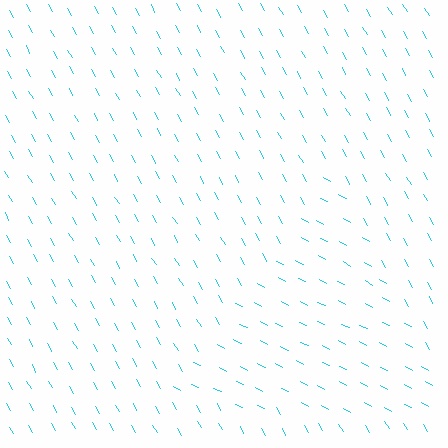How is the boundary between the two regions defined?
The boundary is defined purely by a change in line orientation (approximately 32 degrees difference). All lines are the same color and thickness.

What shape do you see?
I see a triangle.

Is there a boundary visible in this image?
Yes, there is a texture boundary formed by a change in line orientation.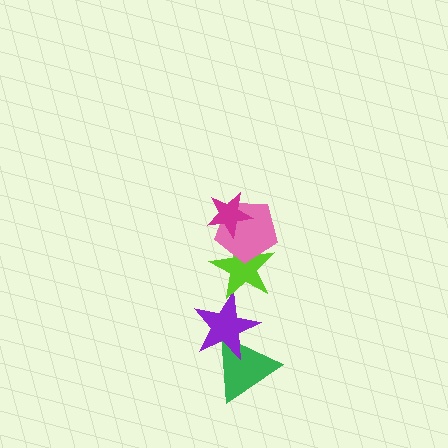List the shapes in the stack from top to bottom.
From top to bottom: the magenta star, the pink pentagon, the lime star, the purple star, the green triangle.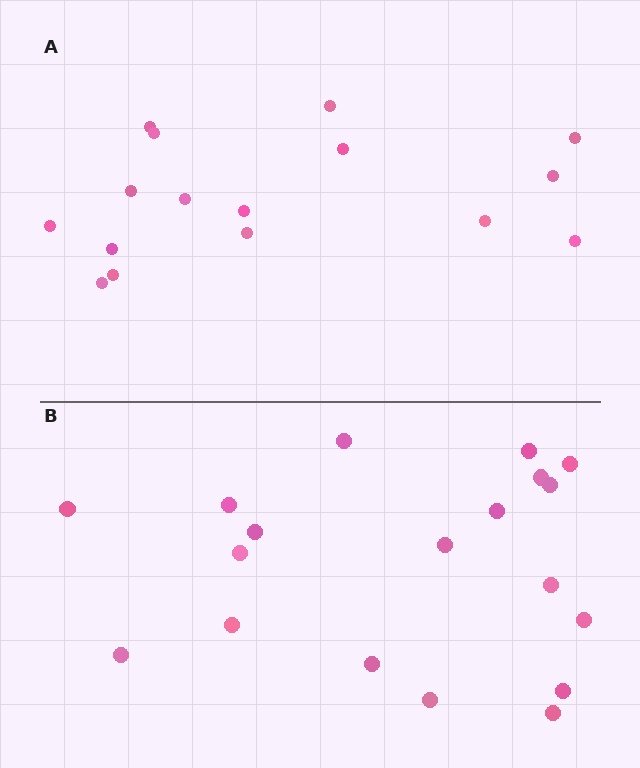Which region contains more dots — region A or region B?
Region B (the bottom region) has more dots.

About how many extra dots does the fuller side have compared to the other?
Region B has just a few more — roughly 2 or 3 more dots than region A.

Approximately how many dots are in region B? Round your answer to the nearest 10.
About 20 dots. (The exact count is 19, which rounds to 20.)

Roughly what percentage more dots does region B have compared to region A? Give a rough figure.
About 20% more.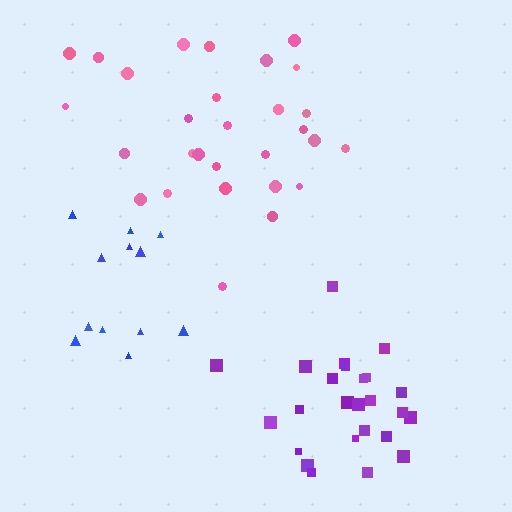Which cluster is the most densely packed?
Purple.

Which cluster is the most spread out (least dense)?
Blue.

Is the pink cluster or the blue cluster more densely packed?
Pink.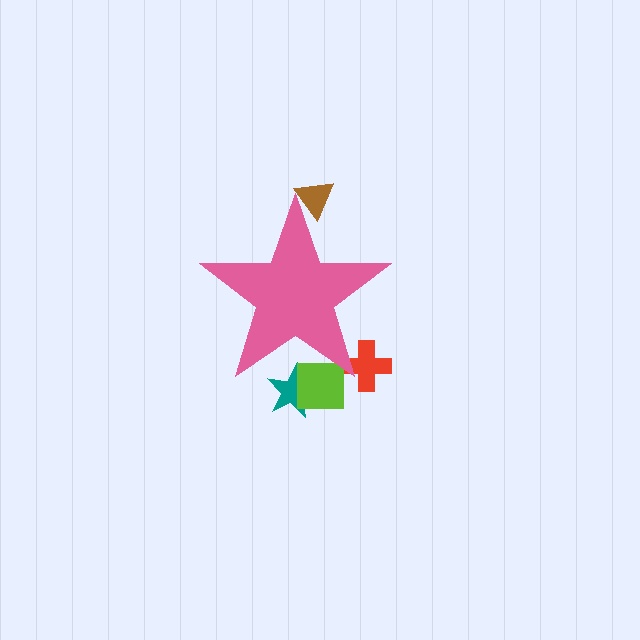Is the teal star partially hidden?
Yes, the teal star is partially hidden behind the pink star.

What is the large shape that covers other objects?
A pink star.